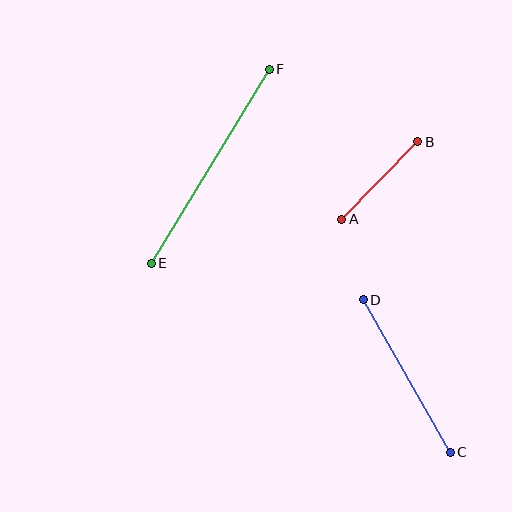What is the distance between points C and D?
The distance is approximately 176 pixels.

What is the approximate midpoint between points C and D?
The midpoint is at approximately (407, 376) pixels.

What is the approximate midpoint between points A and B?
The midpoint is at approximately (380, 181) pixels.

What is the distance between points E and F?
The distance is approximately 227 pixels.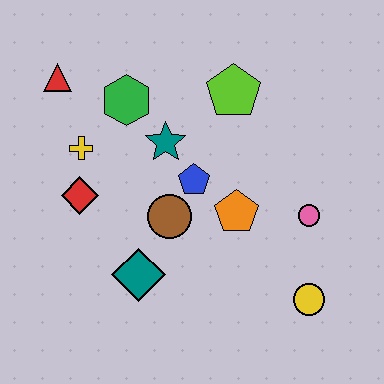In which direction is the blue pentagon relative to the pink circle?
The blue pentagon is to the left of the pink circle.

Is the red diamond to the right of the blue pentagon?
No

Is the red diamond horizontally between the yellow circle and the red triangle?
Yes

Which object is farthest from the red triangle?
The yellow circle is farthest from the red triangle.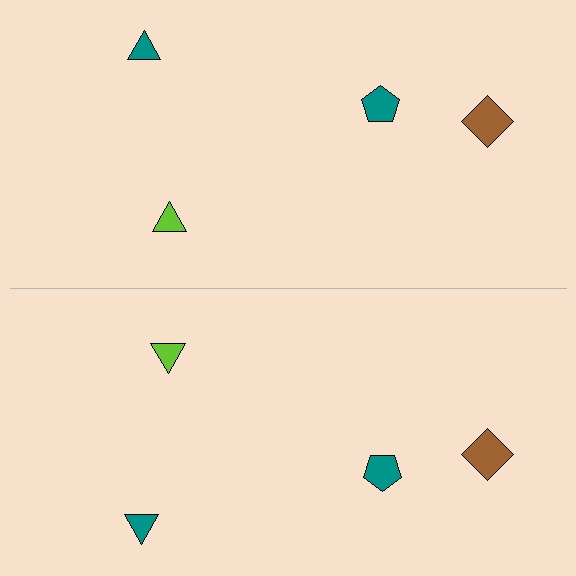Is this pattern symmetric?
Yes, this pattern has bilateral (reflection) symmetry.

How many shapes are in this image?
There are 8 shapes in this image.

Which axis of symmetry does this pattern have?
The pattern has a horizontal axis of symmetry running through the center of the image.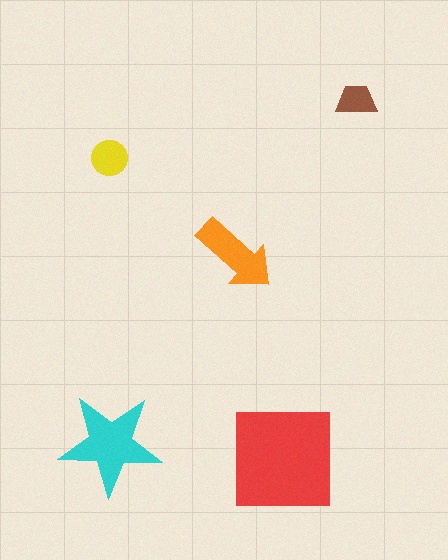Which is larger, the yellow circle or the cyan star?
The cyan star.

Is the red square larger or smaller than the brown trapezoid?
Larger.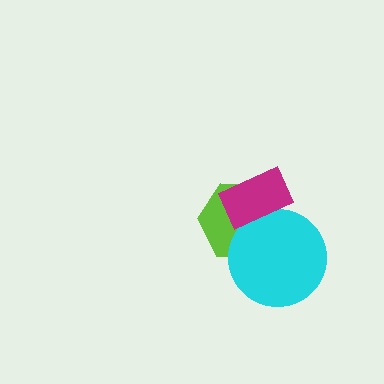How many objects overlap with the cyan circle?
2 objects overlap with the cyan circle.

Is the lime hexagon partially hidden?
Yes, it is partially covered by another shape.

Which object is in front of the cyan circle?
The magenta rectangle is in front of the cyan circle.